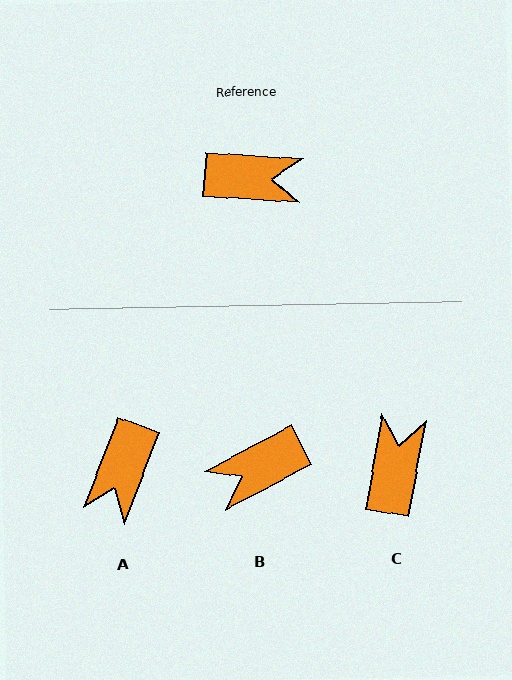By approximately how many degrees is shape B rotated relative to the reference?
Approximately 148 degrees clockwise.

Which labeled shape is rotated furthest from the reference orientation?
B, about 148 degrees away.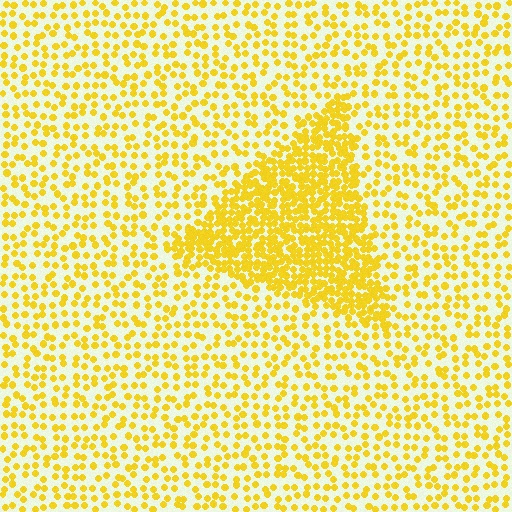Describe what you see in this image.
The image contains small yellow elements arranged at two different densities. A triangle-shaped region is visible where the elements are more densely packed than the surrounding area.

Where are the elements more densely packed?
The elements are more densely packed inside the triangle boundary.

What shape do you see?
I see a triangle.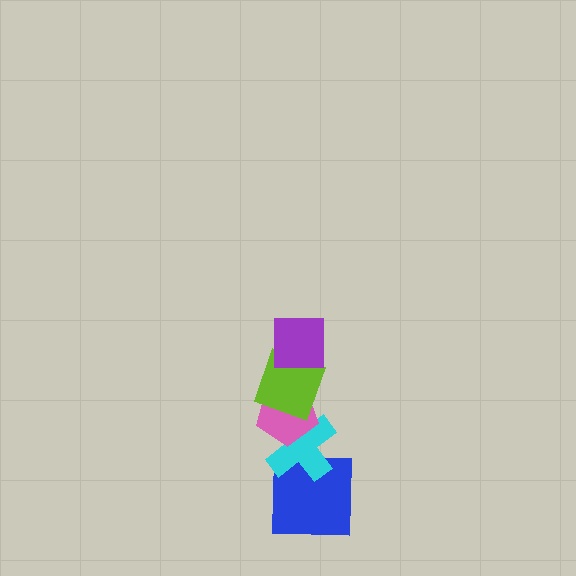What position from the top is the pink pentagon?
The pink pentagon is 3rd from the top.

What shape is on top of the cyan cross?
The pink pentagon is on top of the cyan cross.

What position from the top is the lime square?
The lime square is 2nd from the top.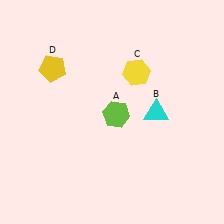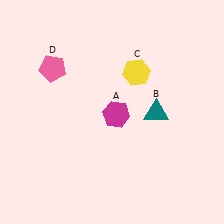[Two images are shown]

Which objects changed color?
A changed from lime to magenta. B changed from cyan to teal. D changed from yellow to pink.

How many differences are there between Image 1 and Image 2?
There are 3 differences between the two images.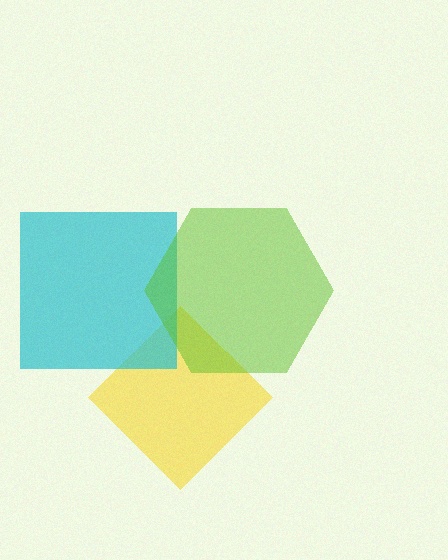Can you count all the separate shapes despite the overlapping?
Yes, there are 3 separate shapes.